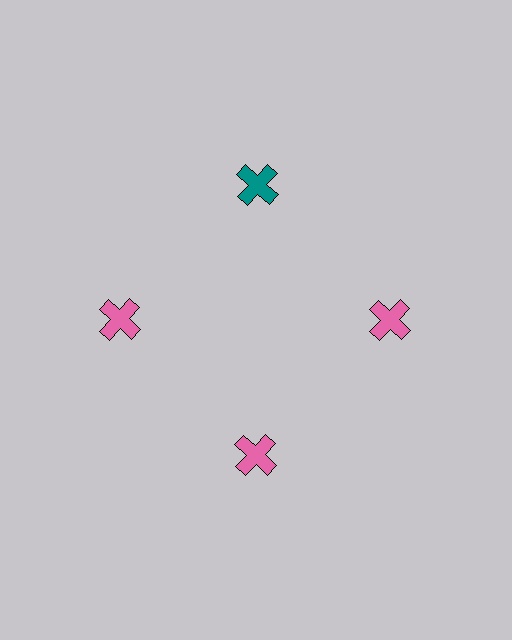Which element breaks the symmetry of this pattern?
The teal cross at roughly the 12 o'clock position breaks the symmetry. All other shapes are pink crosses.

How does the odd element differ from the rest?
It has a different color: teal instead of pink.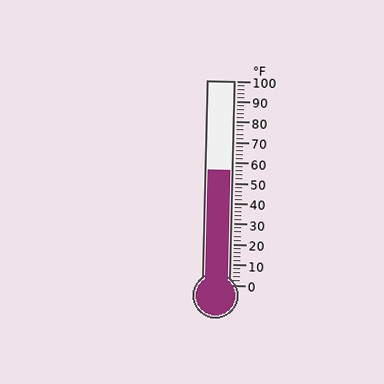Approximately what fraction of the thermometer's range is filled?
The thermometer is filled to approximately 55% of its range.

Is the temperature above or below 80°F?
The temperature is below 80°F.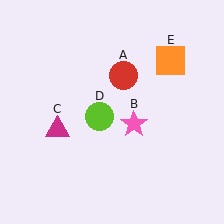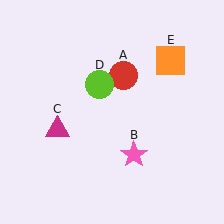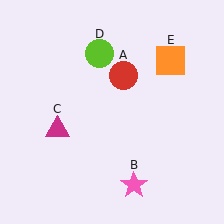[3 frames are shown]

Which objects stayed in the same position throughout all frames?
Red circle (object A) and magenta triangle (object C) and orange square (object E) remained stationary.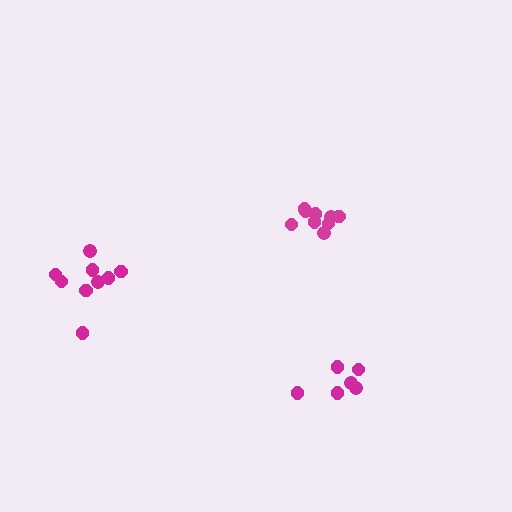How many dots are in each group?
Group 1: 9 dots, Group 2: 9 dots, Group 3: 6 dots (24 total).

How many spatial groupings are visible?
There are 3 spatial groupings.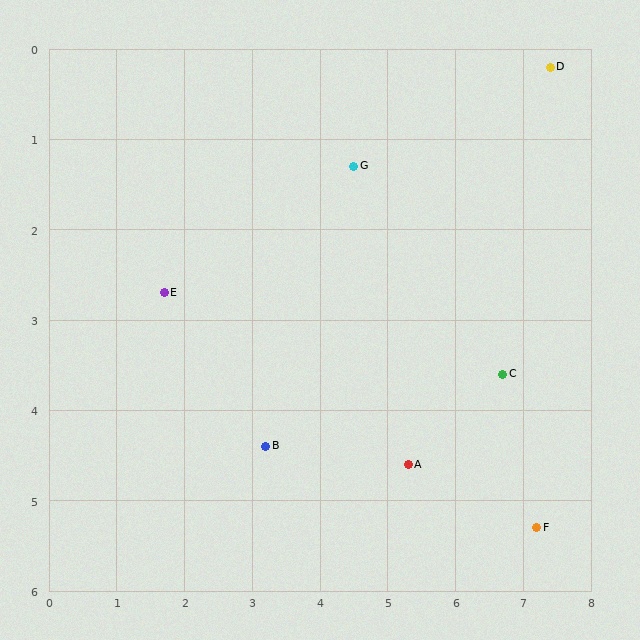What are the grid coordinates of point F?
Point F is at approximately (7.2, 5.3).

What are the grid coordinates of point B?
Point B is at approximately (3.2, 4.4).